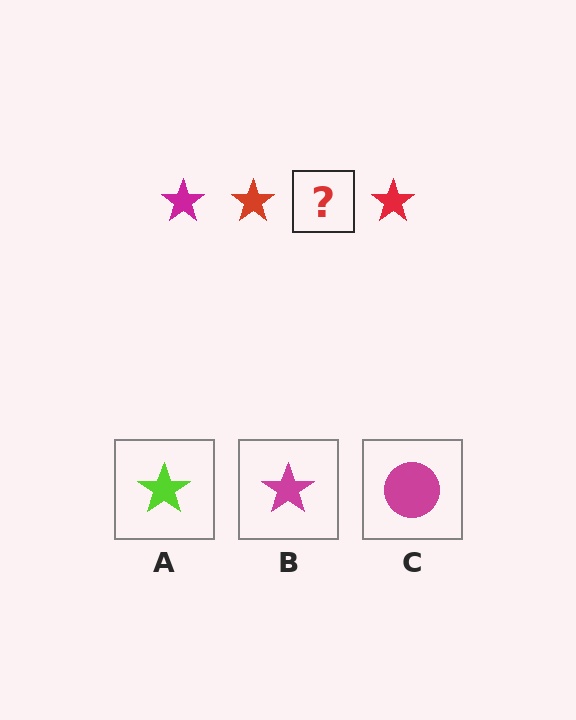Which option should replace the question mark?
Option B.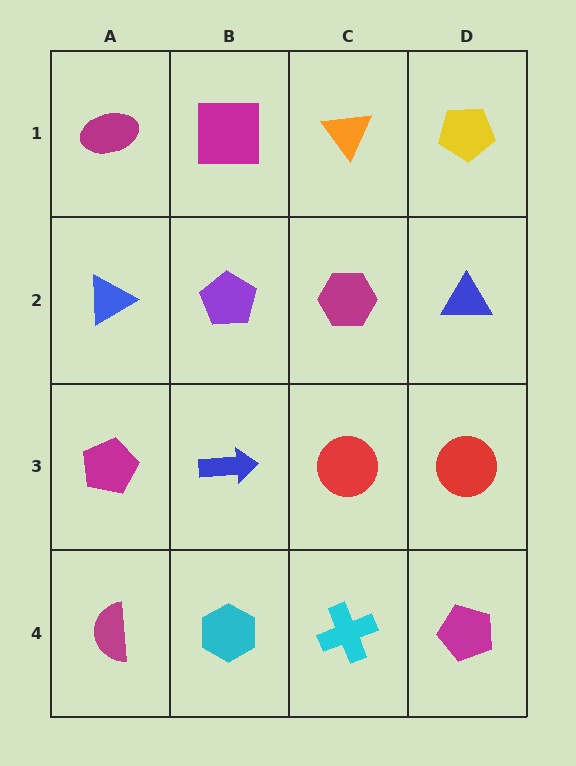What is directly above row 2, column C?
An orange triangle.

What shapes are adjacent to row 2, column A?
A magenta ellipse (row 1, column A), a magenta pentagon (row 3, column A), a purple pentagon (row 2, column B).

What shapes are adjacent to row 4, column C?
A red circle (row 3, column C), a cyan hexagon (row 4, column B), a magenta pentagon (row 4, column D).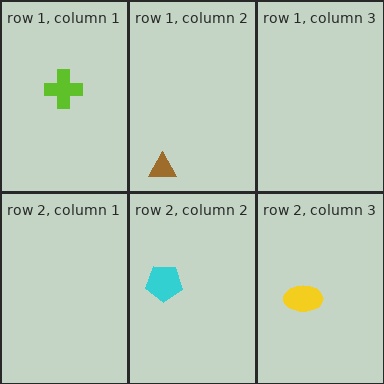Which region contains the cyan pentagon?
The row 2, column 2 region.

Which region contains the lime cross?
The row 1, column 1 region.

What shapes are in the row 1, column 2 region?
The brown triangle.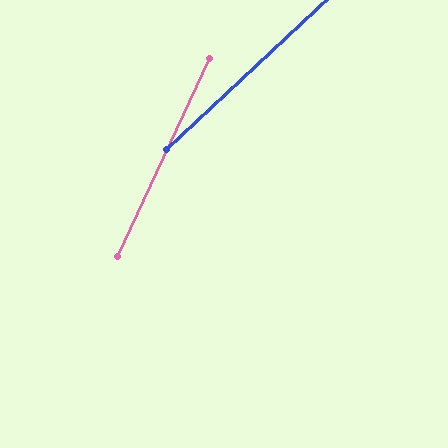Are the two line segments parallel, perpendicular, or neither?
Neither parallel nor perpendicular — they differ by about 22°.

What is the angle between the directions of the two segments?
Approximately 22 degrees.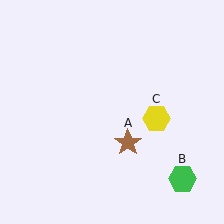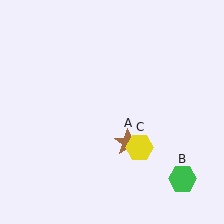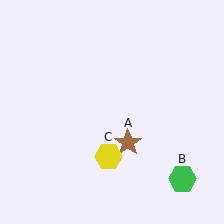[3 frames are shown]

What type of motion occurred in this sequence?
The yellow hexagon (object C) rotated clockwise around the center of the scene.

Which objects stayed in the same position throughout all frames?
Brown star (object A) and green hexagon (object B) remained stationary.